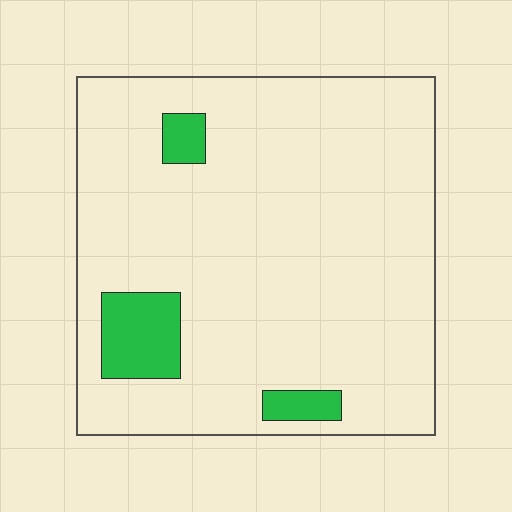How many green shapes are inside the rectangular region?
3.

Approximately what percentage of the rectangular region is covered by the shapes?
Approximately 10%.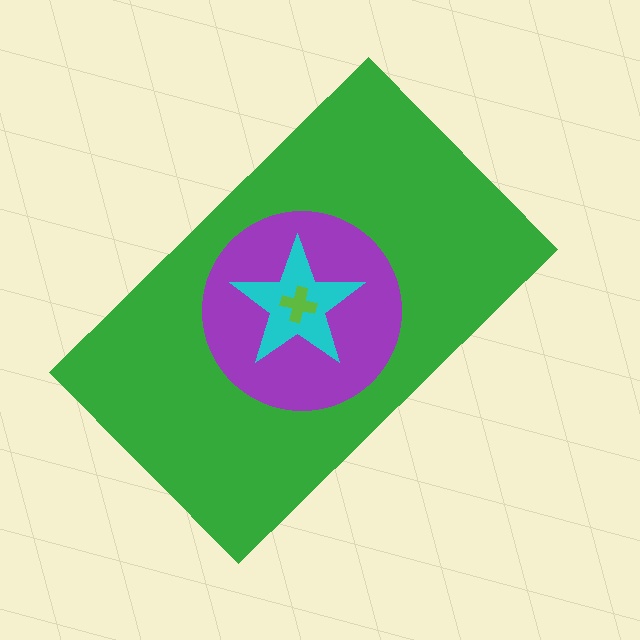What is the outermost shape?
The green rectangle.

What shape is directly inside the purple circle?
The cyan star.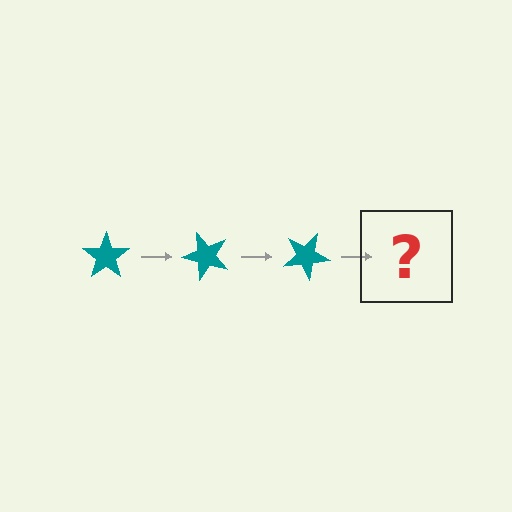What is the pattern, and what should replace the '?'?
The pattern is that the star rotates 50 degrees each step. The '?' should be a teal star rotated 150 degrees.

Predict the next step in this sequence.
The next step is a teal star rotated 150 degrees.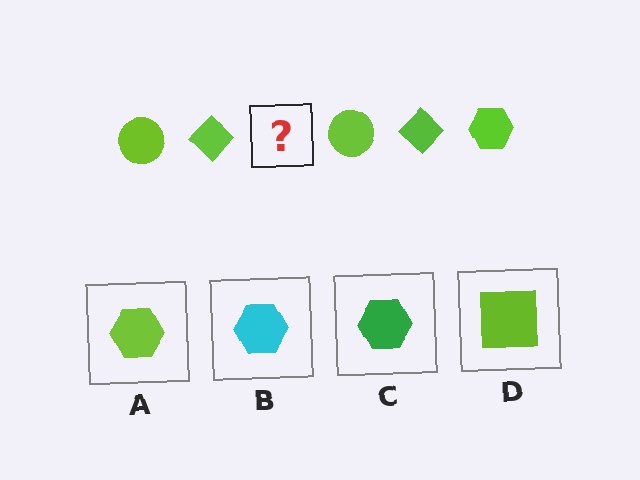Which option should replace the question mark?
Option A.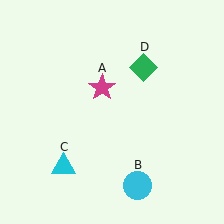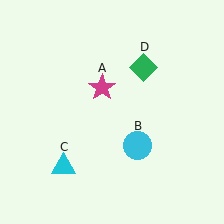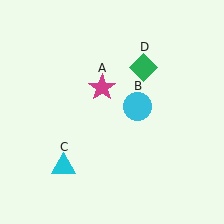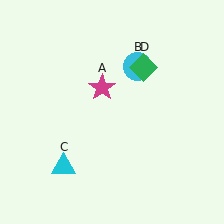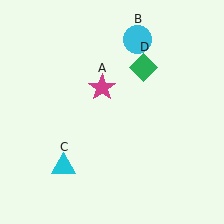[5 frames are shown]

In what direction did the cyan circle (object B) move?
The cyan circle (object B) moved up.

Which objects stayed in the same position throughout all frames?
Magenta star (object A) and cyan triangle (object C) and green diamond (object D) remained stationary.